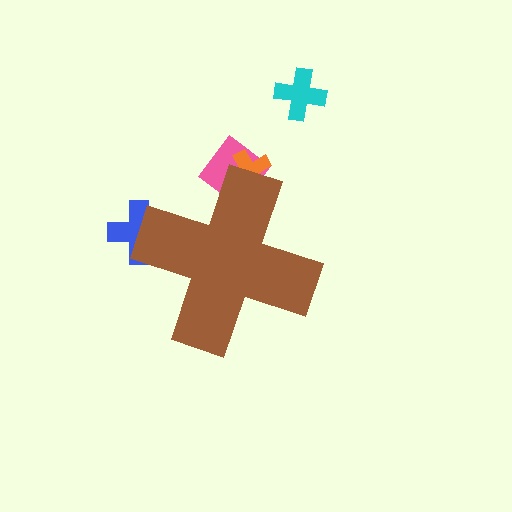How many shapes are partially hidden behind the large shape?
3 shapes are partially hidden.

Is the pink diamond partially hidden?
Yes, the pink diamond is partially hidden behind the brown cross.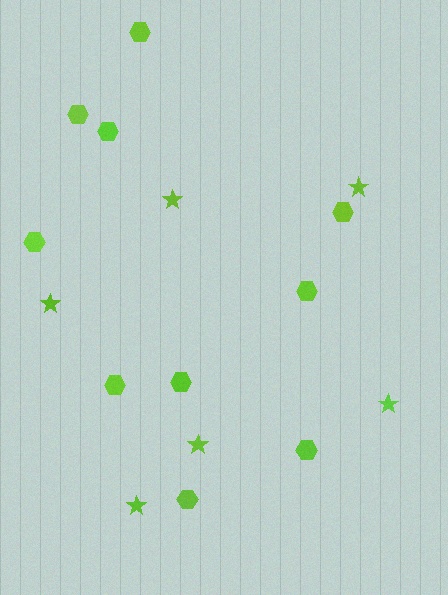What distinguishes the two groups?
There are 2 groups: one group of hexagons (10) and one group of stars (6).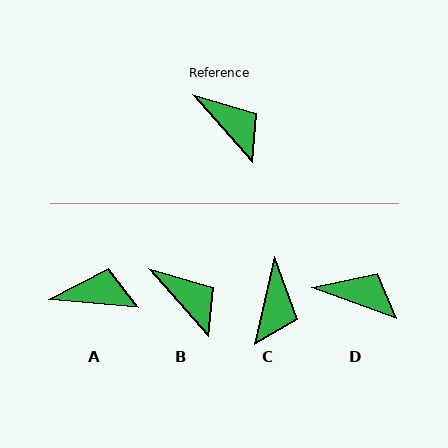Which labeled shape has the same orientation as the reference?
B.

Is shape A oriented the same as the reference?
No, it is off by about 44 degrees.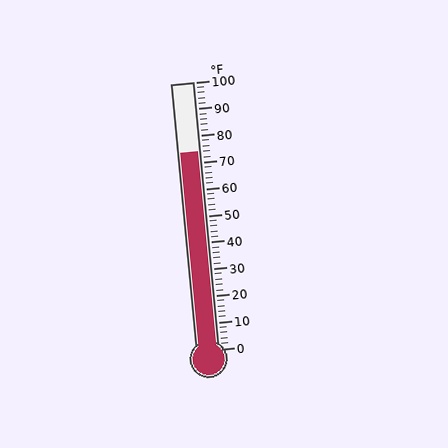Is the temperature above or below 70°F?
The temperature is above 70°F.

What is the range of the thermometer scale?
The thermometer scale ranges from 0°F to 100°F.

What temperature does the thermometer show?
The thermometer shows approximately 74°F.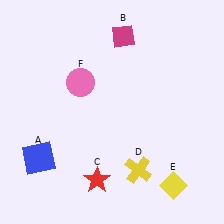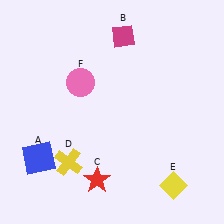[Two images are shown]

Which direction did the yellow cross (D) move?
The yellow cross (D) moved left.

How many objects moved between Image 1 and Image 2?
1 object moved between the two images.